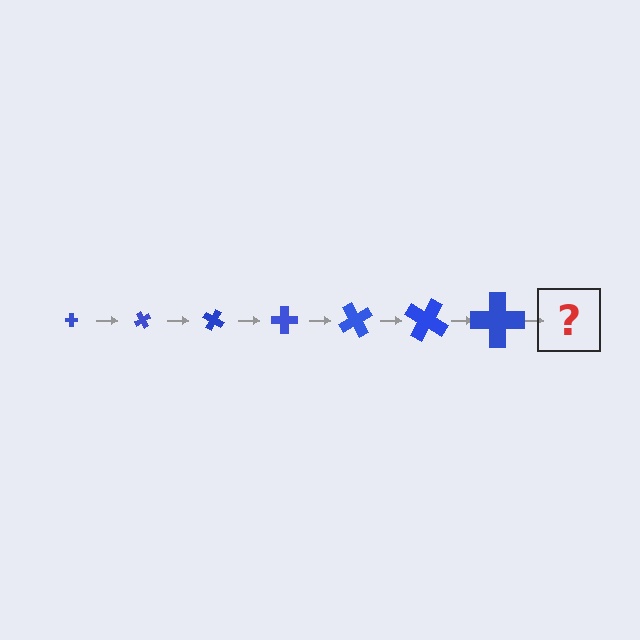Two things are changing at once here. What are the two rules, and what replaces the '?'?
The two rules are that the cross grows larger each step and it rotates 60 degrees each step. The '?' should be a cross, larger than the previous one and rotated 420 degrees from the start.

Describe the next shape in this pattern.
It should be a cross, larger than the previous one and rotated 420 degrees from the start.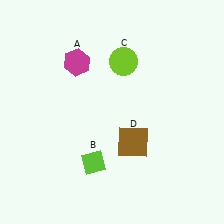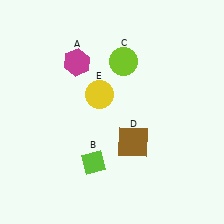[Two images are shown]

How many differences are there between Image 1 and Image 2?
There is 1 difference between the two images.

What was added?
A yellow circle (E) was added in Image 2.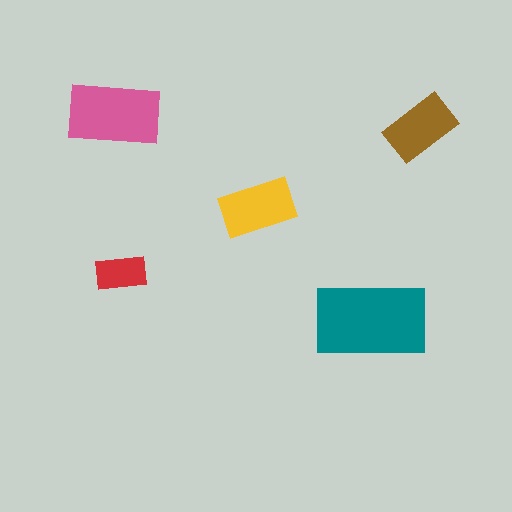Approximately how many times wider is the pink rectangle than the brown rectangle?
About 1.5 times wider.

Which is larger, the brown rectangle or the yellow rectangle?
The yellow one.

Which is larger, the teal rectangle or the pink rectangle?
The teal one.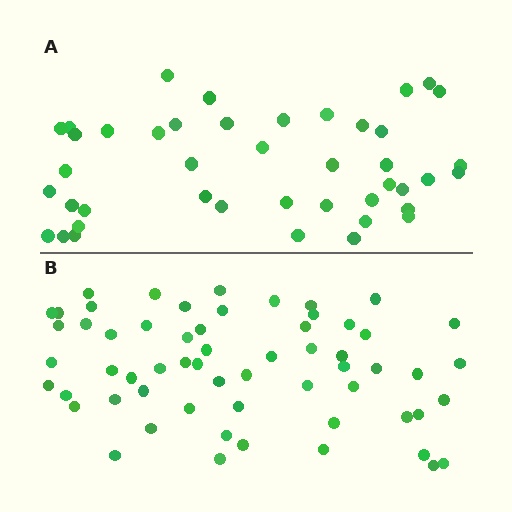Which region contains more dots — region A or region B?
Region B (the bottom region) has more dots.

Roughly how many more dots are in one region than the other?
Region B has approximately 15 more dots than region A.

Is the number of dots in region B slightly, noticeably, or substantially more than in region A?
Region B has noticeably more, but not dramatically so. The ratio is roughly 1.4 to 1.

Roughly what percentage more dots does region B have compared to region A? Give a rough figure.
About 40% more.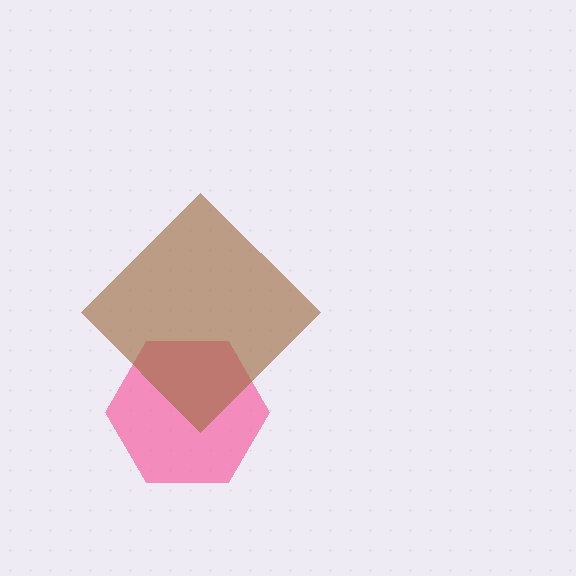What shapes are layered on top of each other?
The layered shapes are: a pink hexagon, a brown diamond.